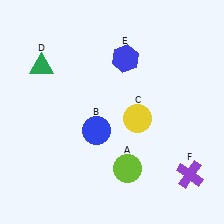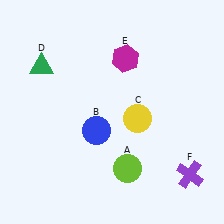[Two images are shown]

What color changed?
The hexagon (E) changed from blue in Image 1 to magenta in Image 2.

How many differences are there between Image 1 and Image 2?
There is 1 difference between the two images.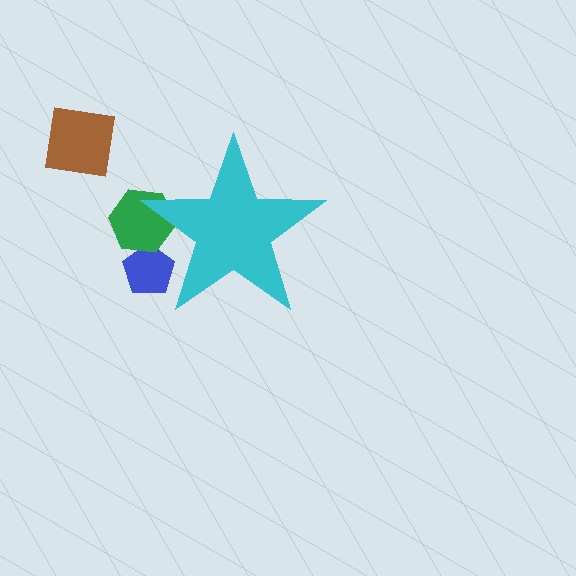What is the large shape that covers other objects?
A cyan star.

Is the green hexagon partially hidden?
Yes, the green hexagon is partially hidden behind the cyan star.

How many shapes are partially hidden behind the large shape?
2 shapes are partially hidden.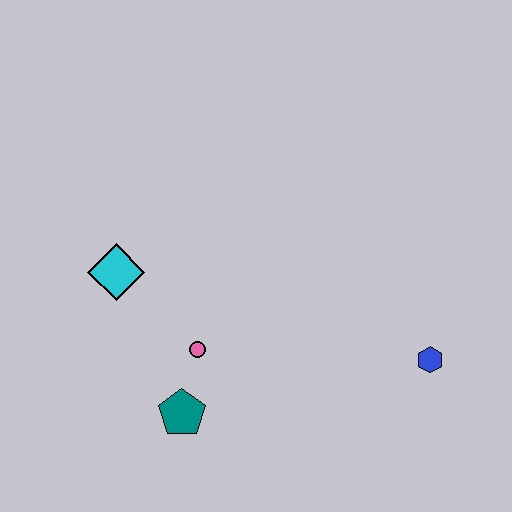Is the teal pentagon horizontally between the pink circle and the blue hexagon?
No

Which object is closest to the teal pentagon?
The pink circle is closest to the teal pentagon.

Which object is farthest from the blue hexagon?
The cyan diamond is farthest from the blue hexagon.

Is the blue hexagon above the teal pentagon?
Yes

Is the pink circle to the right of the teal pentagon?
Yes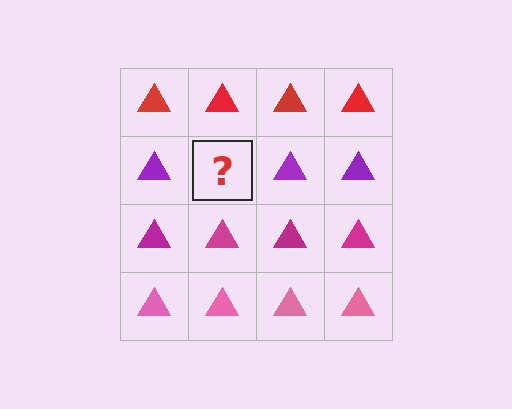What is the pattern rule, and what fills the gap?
The rule is that each row has a consistent color. The gap should be filled with a purple triangle.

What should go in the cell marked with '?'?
The missing cell should contain a purple triangle.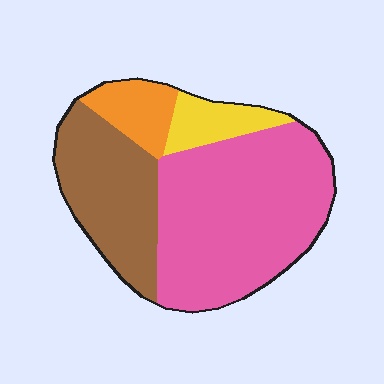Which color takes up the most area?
Pink, at roughly 55%.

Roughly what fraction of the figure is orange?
Orange takes up less than a quarter of the figure.